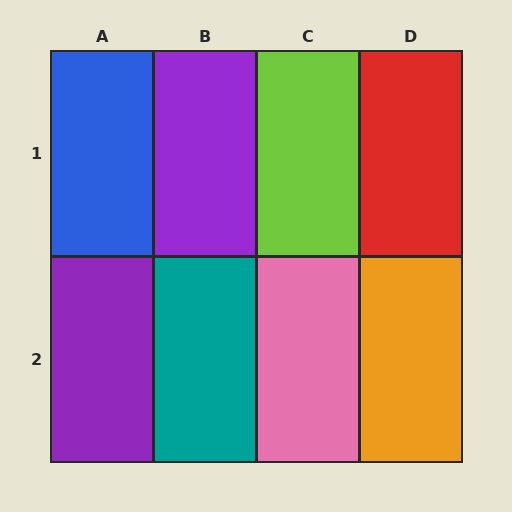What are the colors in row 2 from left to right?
Purple, teal, pink, orange.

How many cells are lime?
1 cell is lime.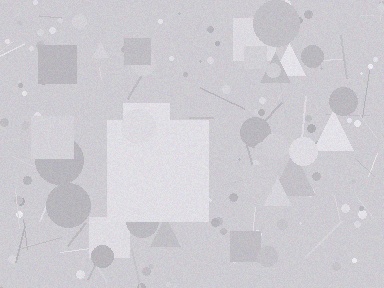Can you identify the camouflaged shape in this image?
The camouflaged shape is a square.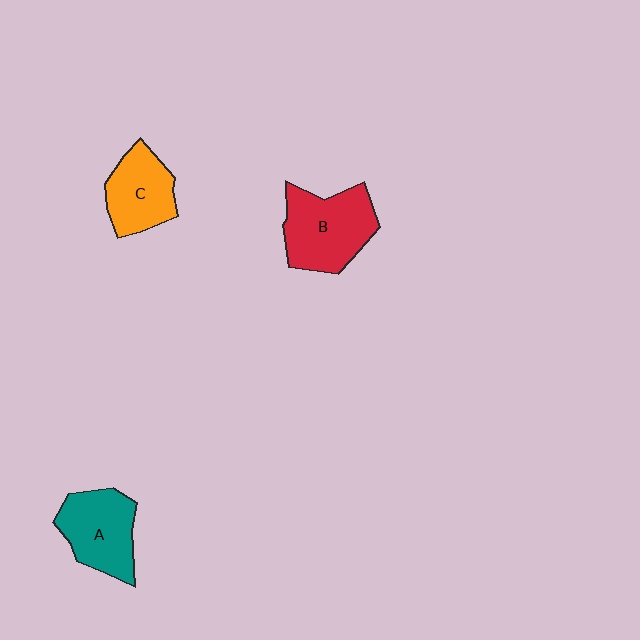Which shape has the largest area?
Shape B (red).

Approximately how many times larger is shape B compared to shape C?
Approximately 1.3 times.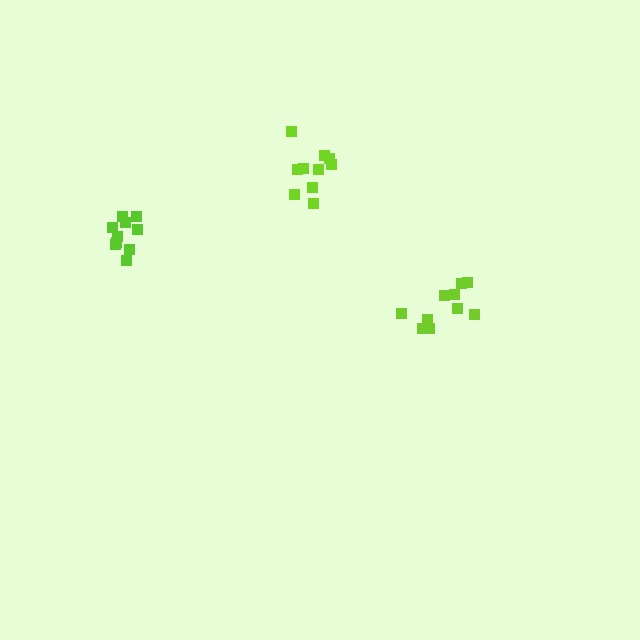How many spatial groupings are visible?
There are 3 spatial groupings.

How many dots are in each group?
Group 1: 10 dots, Group 2: 10 dots, Group 3: 10 dots (30 total).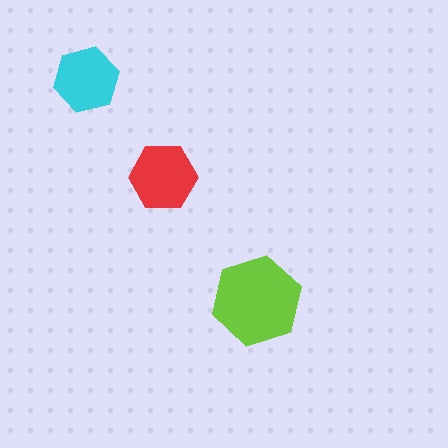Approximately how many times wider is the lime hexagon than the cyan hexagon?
About 1.5 times wider.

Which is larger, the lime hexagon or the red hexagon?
The lime one.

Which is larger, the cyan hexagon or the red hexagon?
The red one.